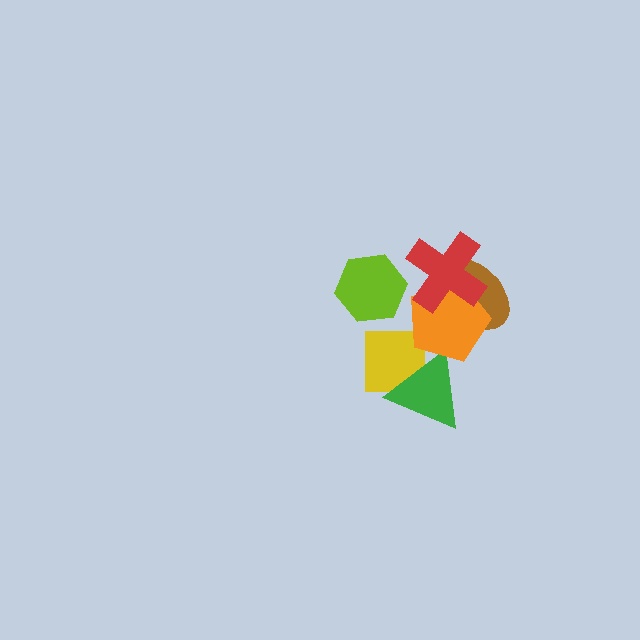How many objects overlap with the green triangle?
2 objects overlap with the green triangle.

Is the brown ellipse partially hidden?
Yes, it is partially covered by another shape.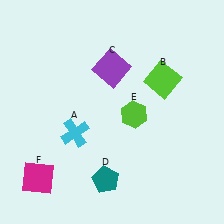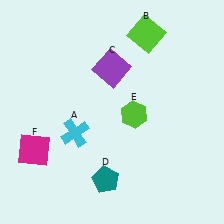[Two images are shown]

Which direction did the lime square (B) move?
The lime square (B) moved up.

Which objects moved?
The objects that moved are: the lime square (B), the magenta square (F).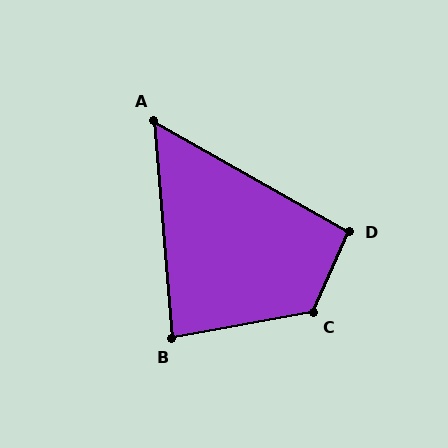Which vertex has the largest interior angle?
C, at approximately 125 degrees.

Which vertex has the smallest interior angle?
A, at approximately 55 degrees.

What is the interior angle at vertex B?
Approximately 84 degrees (acute).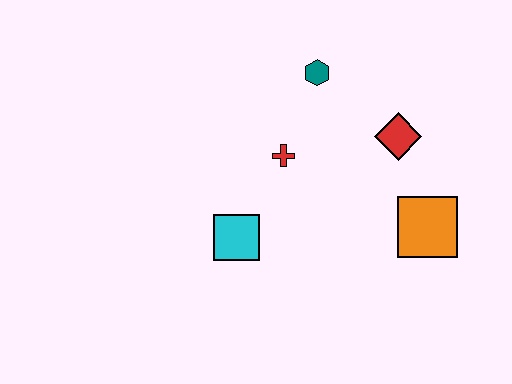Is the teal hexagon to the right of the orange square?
No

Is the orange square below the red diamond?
Yes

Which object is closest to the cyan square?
The red cross is closest to the cyan square.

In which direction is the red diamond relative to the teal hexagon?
The red diamond is to the right of the teal hexagon.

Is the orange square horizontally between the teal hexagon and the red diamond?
No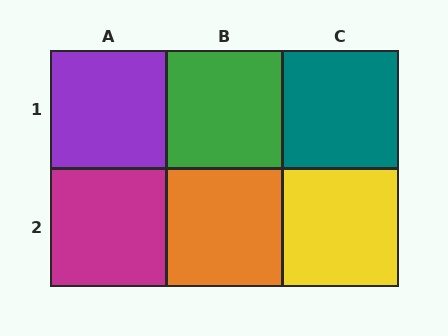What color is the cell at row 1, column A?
Purple.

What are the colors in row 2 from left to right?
Magenta, orange, yellow.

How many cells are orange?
1 cell is orange.